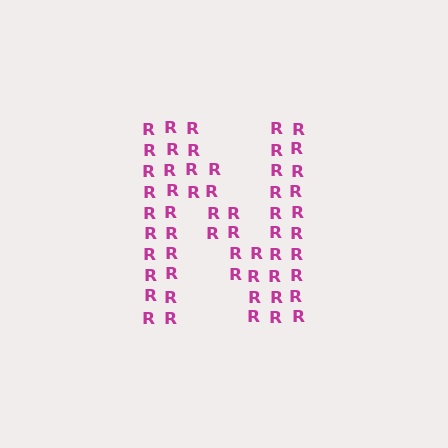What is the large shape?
The large shape is the letter N.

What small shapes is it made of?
It is made of small letter R's.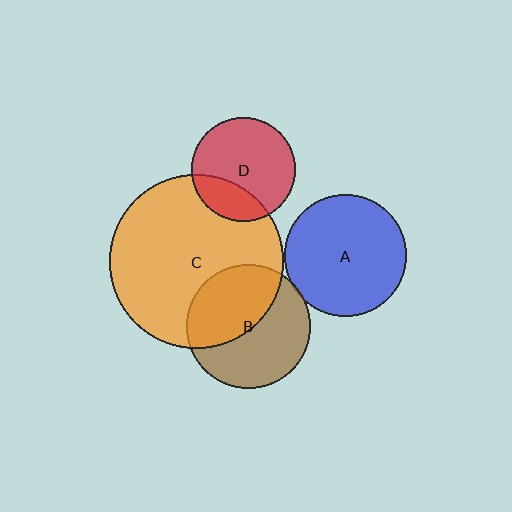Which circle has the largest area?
Circle C (orange).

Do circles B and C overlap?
Yes.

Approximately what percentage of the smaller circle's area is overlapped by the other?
Approximately 45%.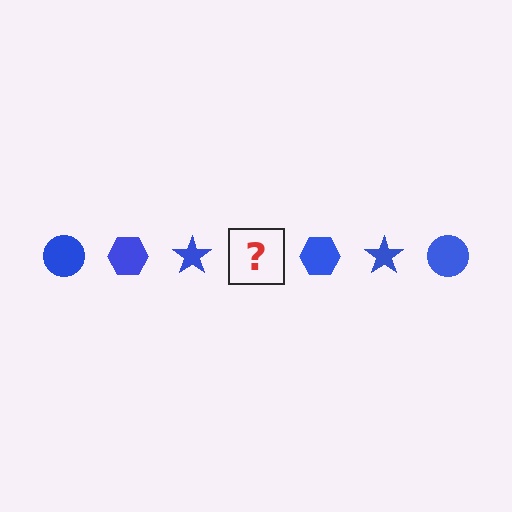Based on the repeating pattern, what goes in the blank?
The blank should be a blue circle.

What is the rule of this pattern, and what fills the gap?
The rule is that the pattern cycles through circle, hexagon, star shapes in blue. The gap should be filled with a blue circle.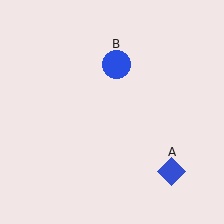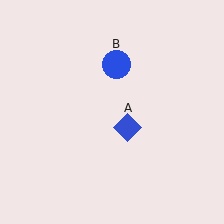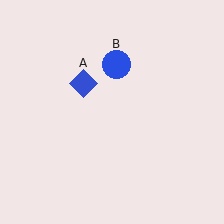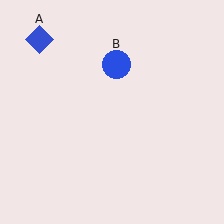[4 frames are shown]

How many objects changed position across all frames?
1 object changed position: blue diamond (object A).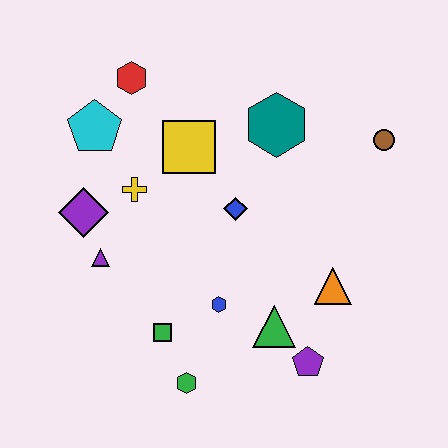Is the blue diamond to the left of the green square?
No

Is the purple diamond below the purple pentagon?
No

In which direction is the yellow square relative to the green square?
The yellow square is above the green square.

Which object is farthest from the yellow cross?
The brown circle is farthest from the yellow cross.